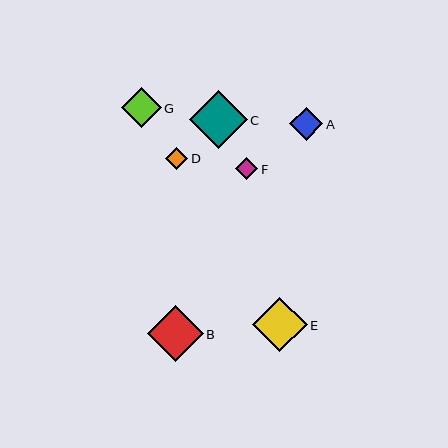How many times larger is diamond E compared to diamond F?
Diamond E is approximately 2.5 times the size of diamond F.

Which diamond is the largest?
Diamond C is the largest with a size of approximately 58 pixels.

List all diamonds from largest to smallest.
From largest to smallest: C, B, E, G, A, D, F.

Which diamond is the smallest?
Diamond F is the smallest with a size of approximately 22 pixels.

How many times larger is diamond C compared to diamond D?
Diamond C is approximately 2.6 times the size of diamond D.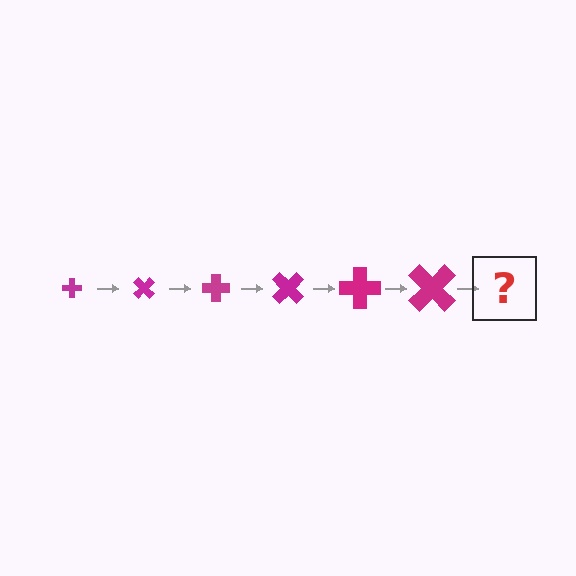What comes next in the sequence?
The next element should be a cross, larger than the previous one and rotated 270 degrees from the start.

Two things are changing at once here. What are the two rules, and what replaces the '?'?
The two rules are that the cross grows larger each step and it rotates 45 degrees each step. The '?' should be a cross, larger than the previous one and rotated 270 degrees from the start.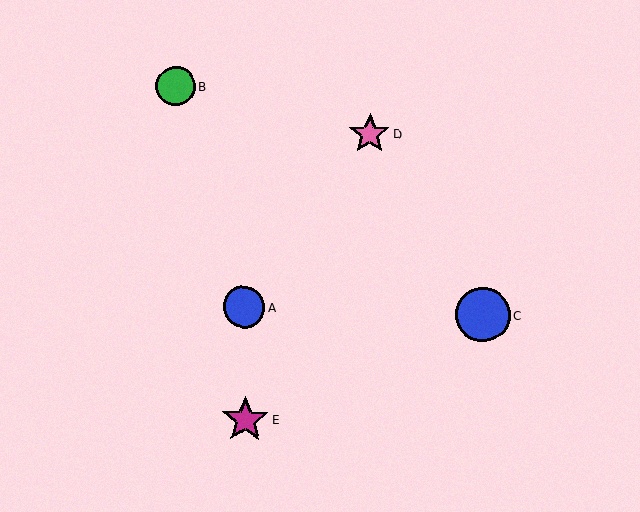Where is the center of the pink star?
The center of the pink star is at (370, 134).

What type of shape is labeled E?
Shape E is a magenta star.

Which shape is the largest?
The blue circle (labeled C) is the largest.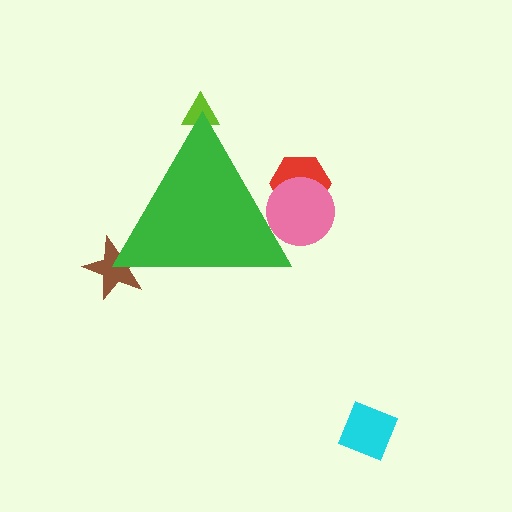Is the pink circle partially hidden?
Yes, the pink circle is partially hidden behind the green triangle.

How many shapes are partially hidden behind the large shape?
4 shapes are partially hidden.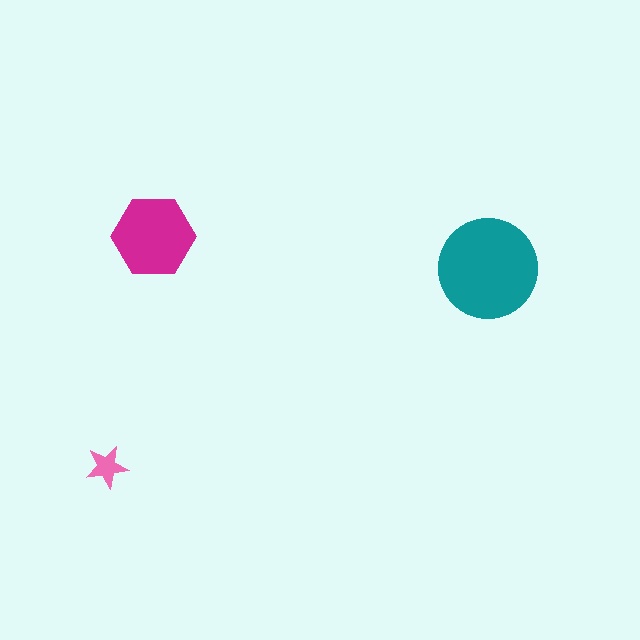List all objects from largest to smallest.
The teal circle, the magenta hexagon, the pink star.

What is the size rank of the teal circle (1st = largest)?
1st.